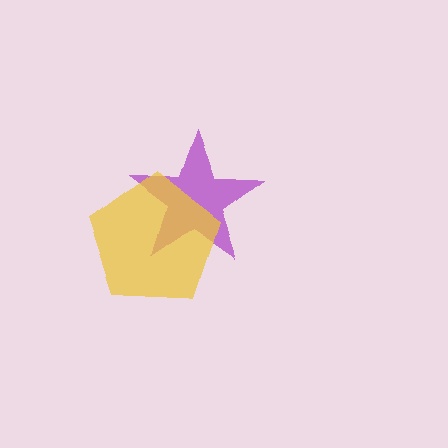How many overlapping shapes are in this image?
There are 2 overlapping shapes in the image.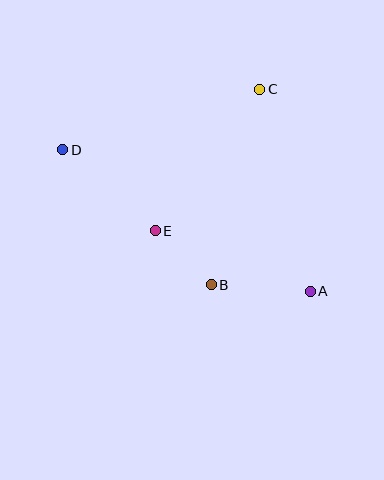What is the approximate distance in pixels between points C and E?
The distance between C and E is approximately 176 pixels.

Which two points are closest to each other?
Points B and E are closest to each other.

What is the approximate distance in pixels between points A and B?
The distance between A and B is approximately 100 pixels.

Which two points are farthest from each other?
Points A and D are farthest from each other.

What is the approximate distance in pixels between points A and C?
The distance between A and C is approximately 208 pixels.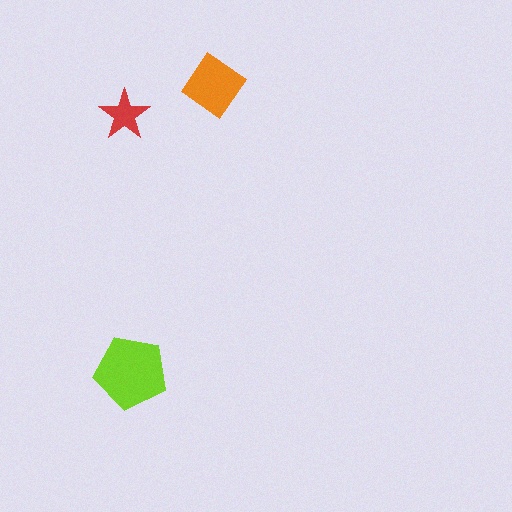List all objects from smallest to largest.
The red star, the orange diamond, the lime pentagon.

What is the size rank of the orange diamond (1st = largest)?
2nd.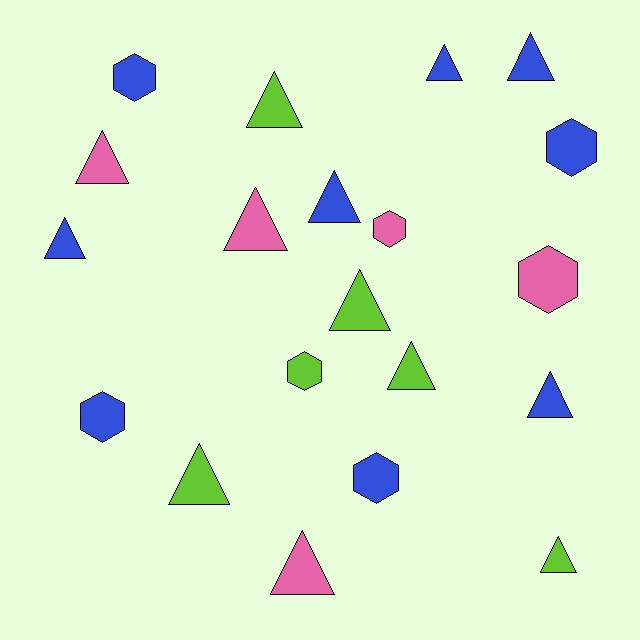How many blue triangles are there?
There are 5 blue triangles.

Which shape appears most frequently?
Triangle, with 13 objects.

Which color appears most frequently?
Blue, with 9 objects.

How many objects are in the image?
There are 20 objects.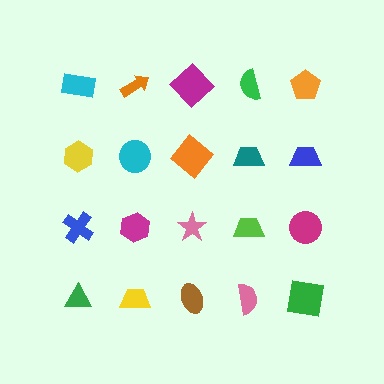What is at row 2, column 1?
A yellow hexagon.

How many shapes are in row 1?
5 shapes.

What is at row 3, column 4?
A lime trapezoid.